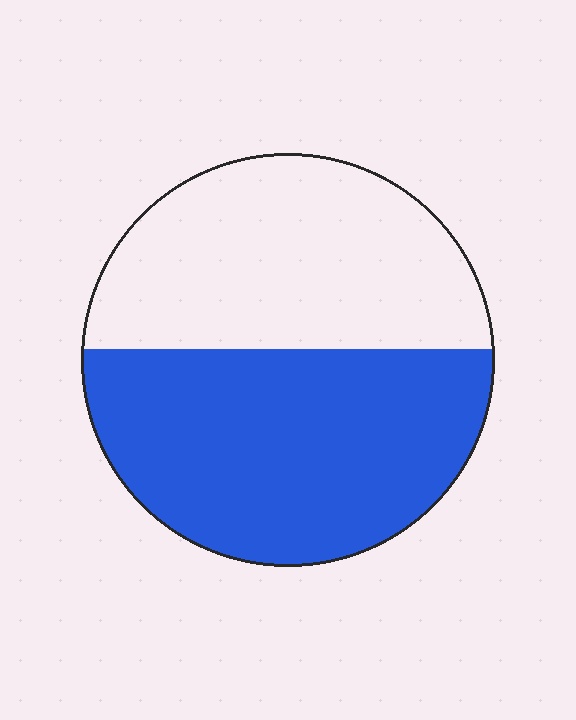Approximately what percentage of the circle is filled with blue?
Approximately 55%.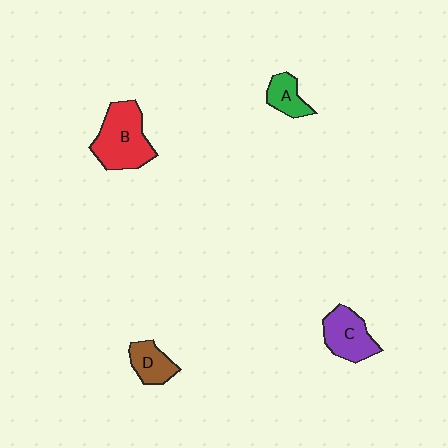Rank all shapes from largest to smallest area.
From largest to smallest: B (red), C (purple), D (brown), A (green).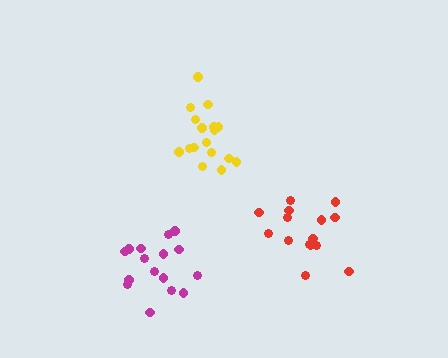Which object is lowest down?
The magenta cluster is bottommost.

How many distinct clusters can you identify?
There are 3 distinct clusters.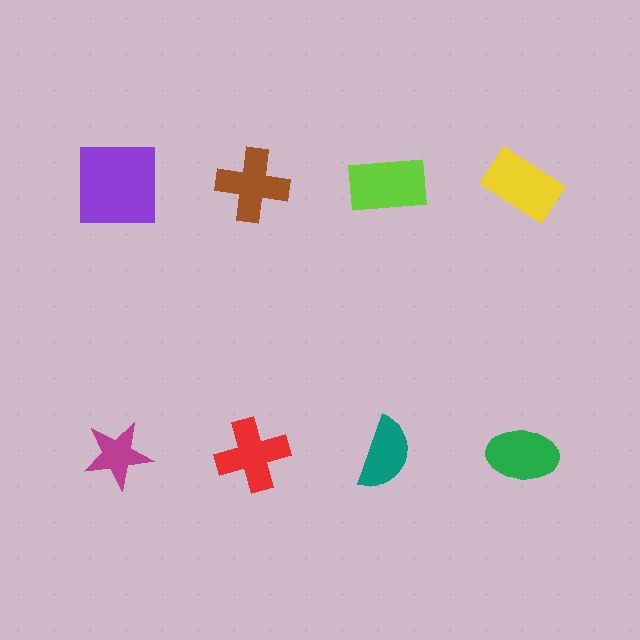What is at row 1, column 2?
A brown cross.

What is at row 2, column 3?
A teal semicircle.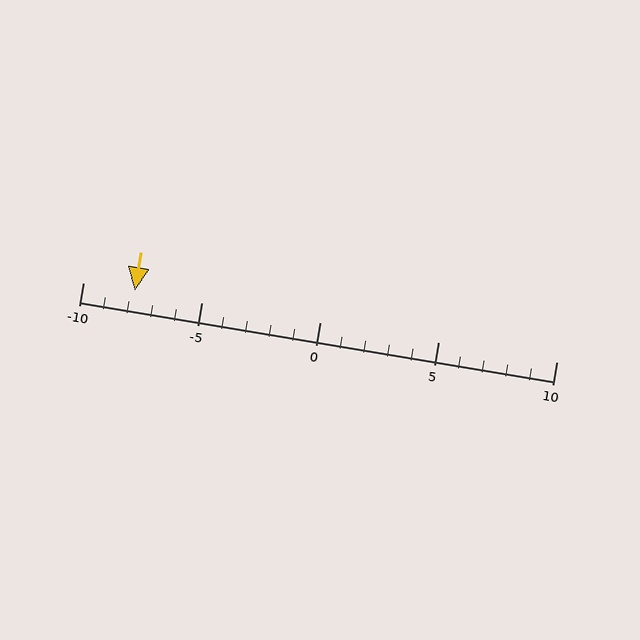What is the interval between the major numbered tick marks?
The major tick marks are spaced 5 units apart.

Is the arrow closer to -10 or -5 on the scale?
The arrow is closer to -10.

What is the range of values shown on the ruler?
The ruler shows values from -10 to 10.